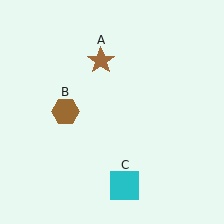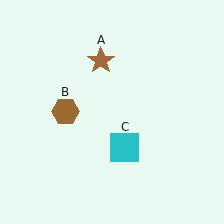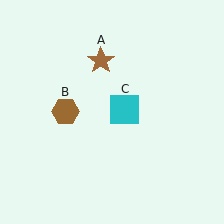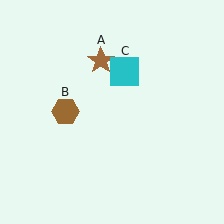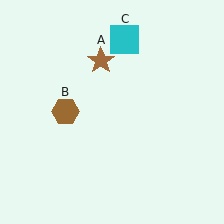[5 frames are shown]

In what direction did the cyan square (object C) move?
The cyan square (object C) moved up.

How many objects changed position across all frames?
1 object changed position: cyan square (object C).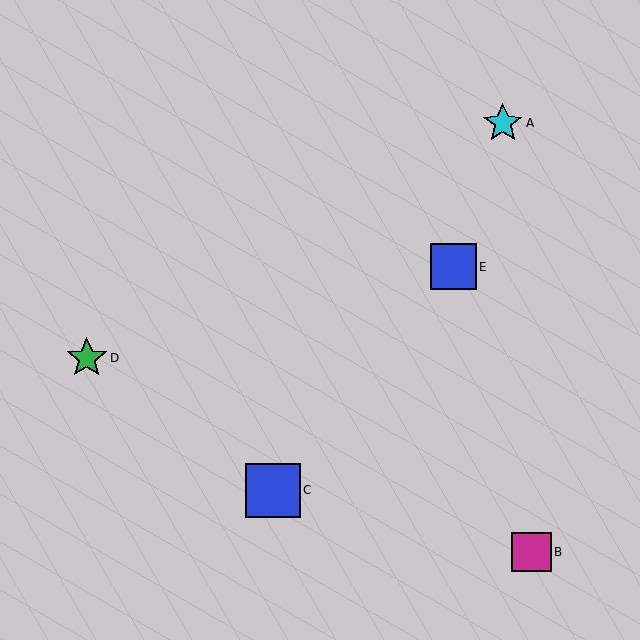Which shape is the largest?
The blue square (labeled C) is the largest.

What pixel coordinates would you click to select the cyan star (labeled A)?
Click at (503, 123) to select the cyan star A.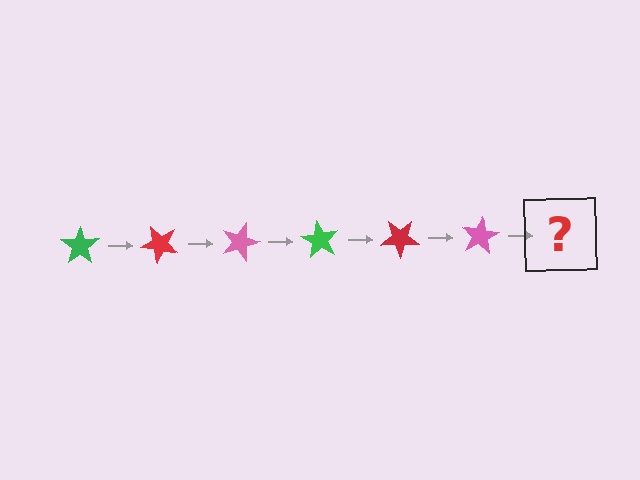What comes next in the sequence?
The next element should be a green star, rotated 270 degrees from the start.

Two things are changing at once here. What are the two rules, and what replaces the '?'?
The two rules are that it rotates 45 degrees each step and the color cycles through green, red, and pink. The '?' should be a green star, rotated 270 degrees from the start.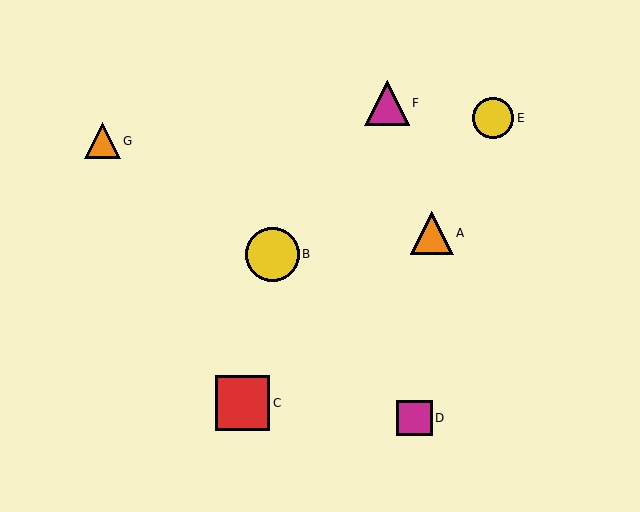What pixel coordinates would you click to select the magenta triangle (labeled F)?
Click at (387, 103) to select the magenta triangle F.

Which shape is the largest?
The red square (labeled C) is the largest.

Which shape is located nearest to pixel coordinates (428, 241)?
The orange triangle (labeled A) at (432, 233) is nearest to that location.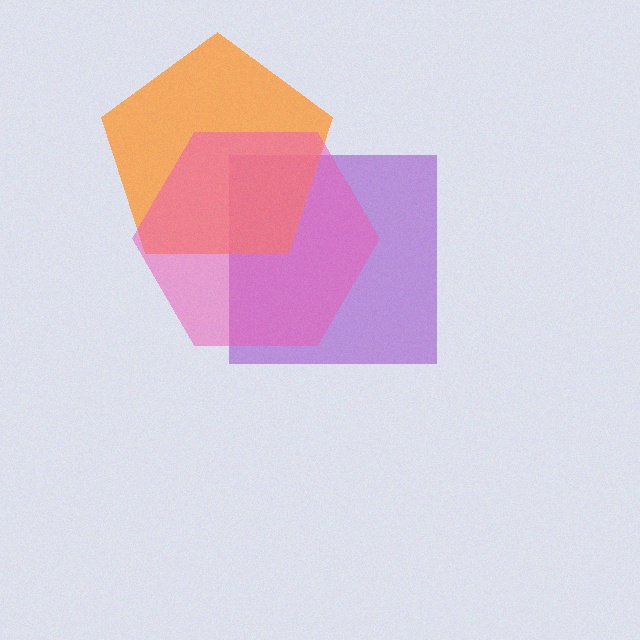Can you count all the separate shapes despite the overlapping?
Yes, there are 3 separate shapes.